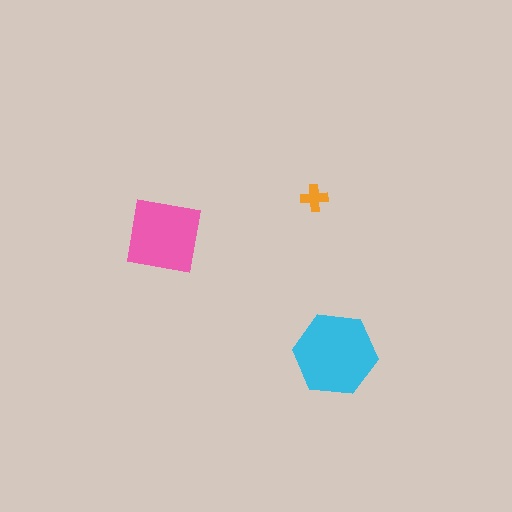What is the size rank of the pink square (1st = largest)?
2nd.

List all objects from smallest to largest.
The orange cross, the pink square, the cyan hexagon.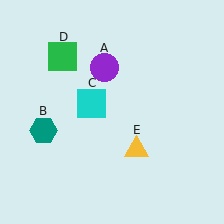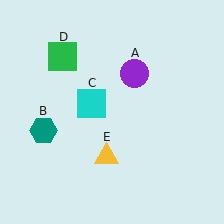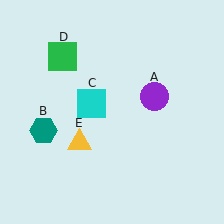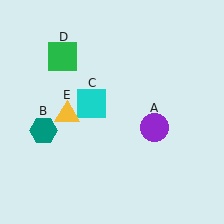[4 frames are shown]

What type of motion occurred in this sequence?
The purple circle (object A), yellow triangle (object E) rotated clockwise around the center of the scene.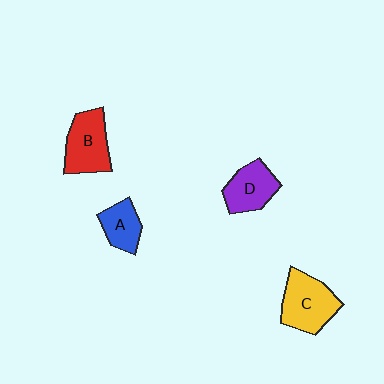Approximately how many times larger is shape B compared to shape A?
Approximately 1.6 times.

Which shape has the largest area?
Shape C (yellow).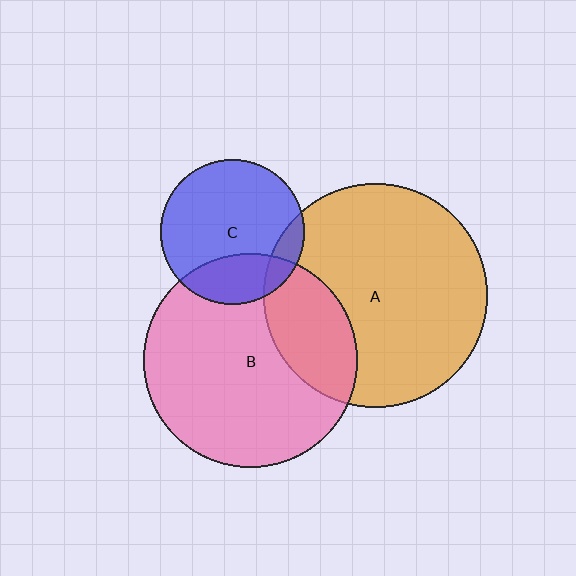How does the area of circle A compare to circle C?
Approximately 2.4 times.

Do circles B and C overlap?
Yes.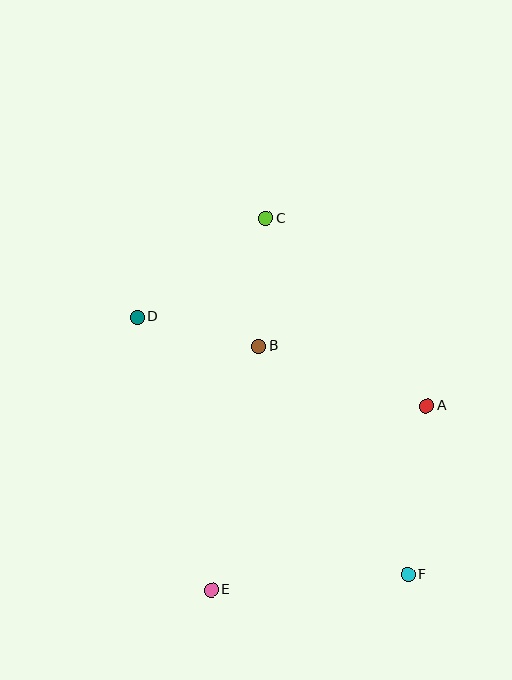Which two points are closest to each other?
Points B and D are closest to each other.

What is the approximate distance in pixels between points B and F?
The distance between B and F is approximately 273 pixels.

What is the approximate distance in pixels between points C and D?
The distance between C and D is approximately 162 pixels.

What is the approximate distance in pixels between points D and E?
The distance between D and E is approximately 282 pixels.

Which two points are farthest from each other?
Points C and F are farthest from each other.